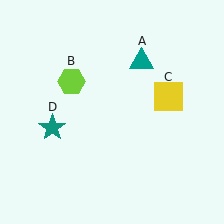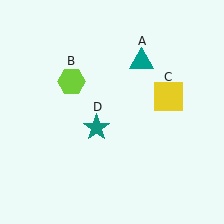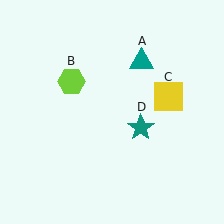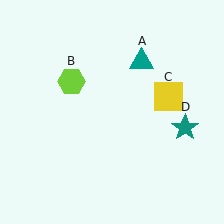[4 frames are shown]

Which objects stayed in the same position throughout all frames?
Teal triangle (object A) and lime hexagon (object B) and yellow square (object C) remained stationary.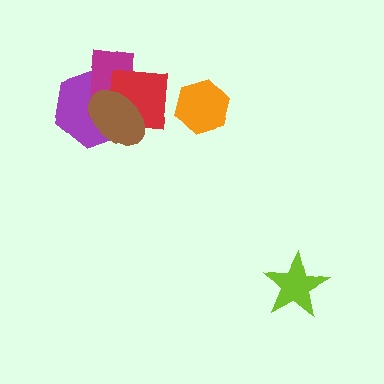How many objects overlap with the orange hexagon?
0 objects overlap with the orange hexagon.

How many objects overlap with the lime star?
0 objects overlap with the lime star.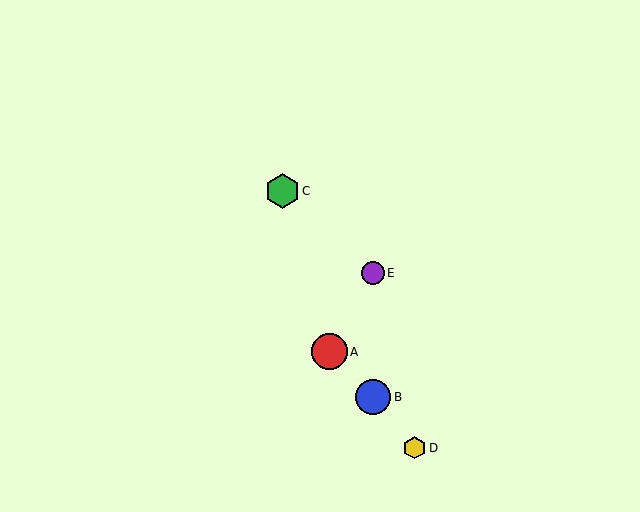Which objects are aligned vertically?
Objects B, E are aligned vertically.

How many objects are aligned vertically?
2 objects (B, E) are aligned vertically.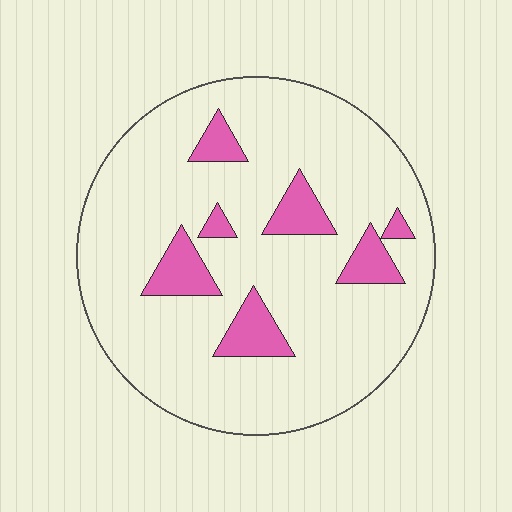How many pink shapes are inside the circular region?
7.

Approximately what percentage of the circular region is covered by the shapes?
Approximately 15%.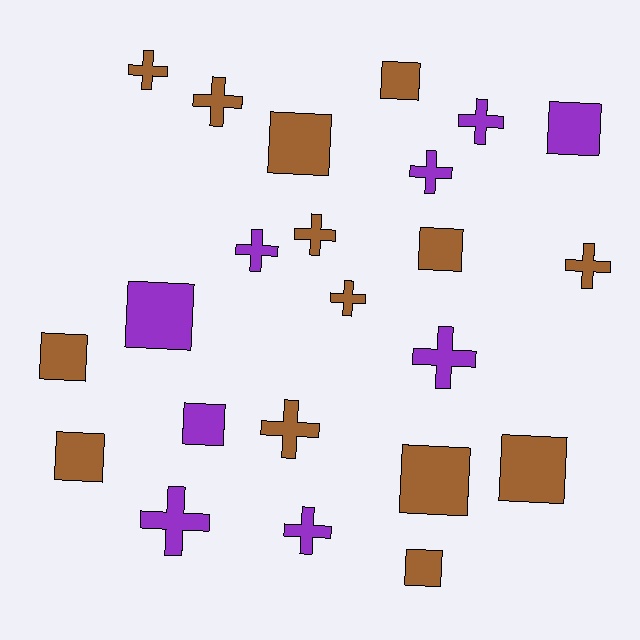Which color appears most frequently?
Brown, with 14 objects.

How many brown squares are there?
There are 8 brown squares.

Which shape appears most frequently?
Cross, with 12 objects.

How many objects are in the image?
There are 23 objects.